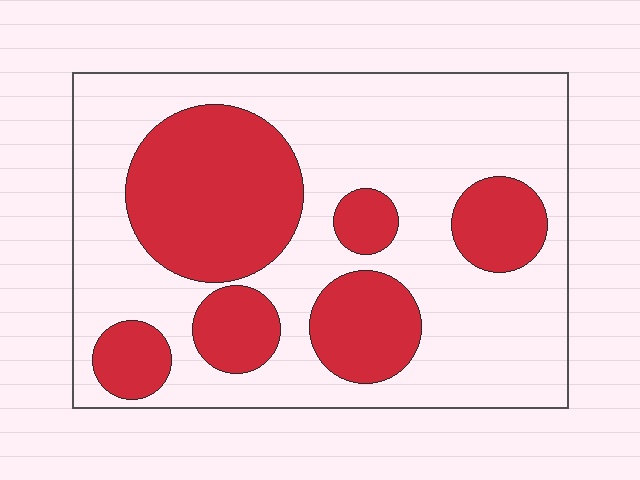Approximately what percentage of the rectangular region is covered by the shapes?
Approximately 35%.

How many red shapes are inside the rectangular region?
6.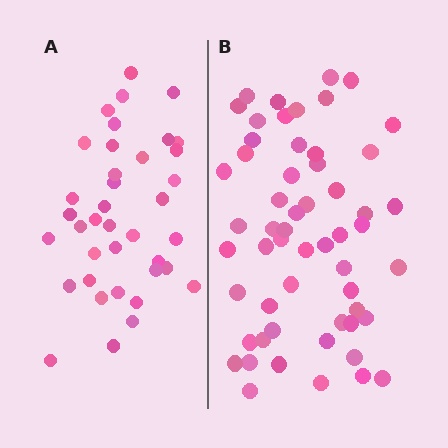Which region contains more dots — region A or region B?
Region B (the right region) has more dots.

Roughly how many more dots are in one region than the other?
Region B has approximately 20 more dots than region A.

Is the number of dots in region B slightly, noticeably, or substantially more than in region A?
Region B has substantially more. The ratio is roughly 1.5 to 1.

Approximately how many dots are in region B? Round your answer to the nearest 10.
About 60 dots. (The exact count is 56, which rounds to 60.)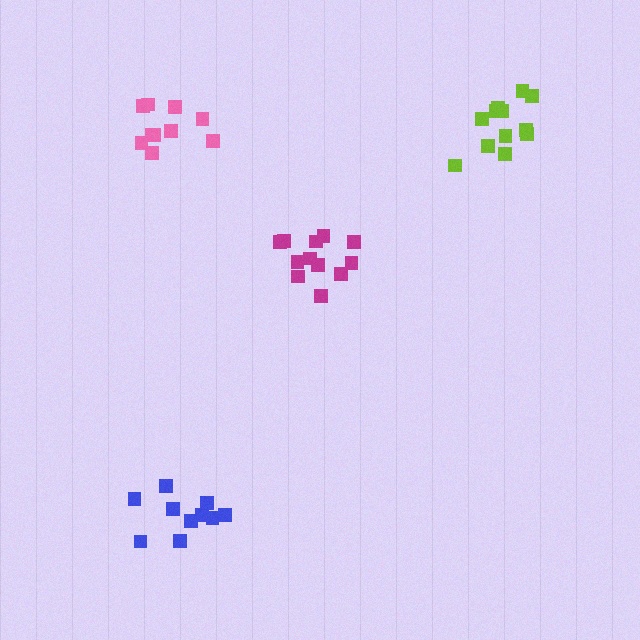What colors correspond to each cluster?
The clusters are colored: magenta, lime, blue, pink.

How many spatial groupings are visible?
There are 4 spatial groupings.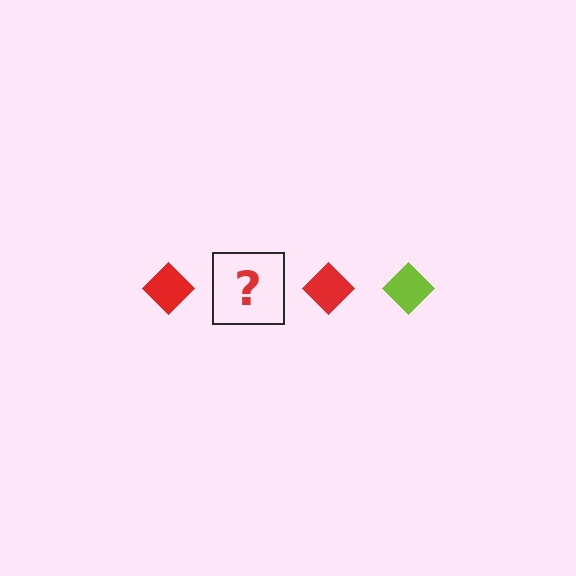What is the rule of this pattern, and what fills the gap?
The rule is that the pattern cycles through red, lime diamonds. The gap should be filled with a lime diamond.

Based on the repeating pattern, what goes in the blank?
The blank should be a lime diamond.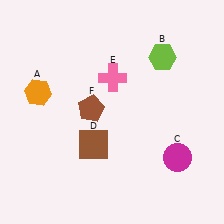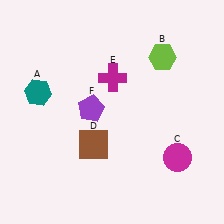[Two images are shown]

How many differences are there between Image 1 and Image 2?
There are 3 differences between the two images.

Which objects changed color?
A changed from orange to teal. E changed from pink to magenta. F changed from brown to purple.